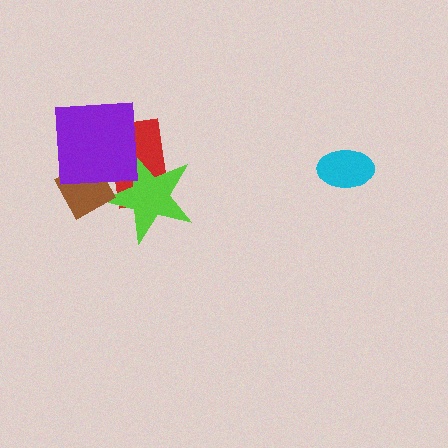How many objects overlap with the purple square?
3 objects overlap with the purple square.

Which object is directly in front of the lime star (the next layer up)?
The brown diamond is directly in front of the lime star.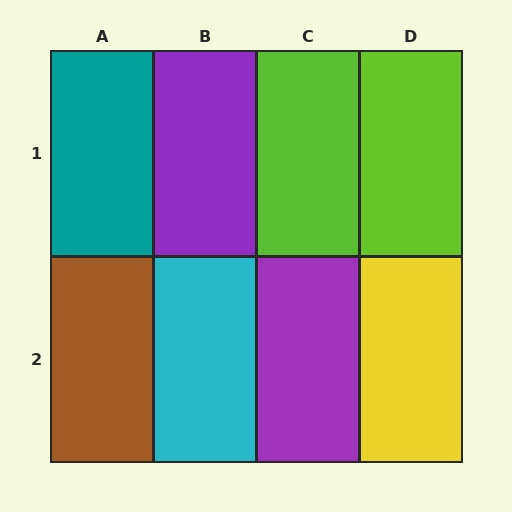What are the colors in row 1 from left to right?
Teal, purple, lime, lime.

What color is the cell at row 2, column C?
Purple.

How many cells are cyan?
1 cell is cyan.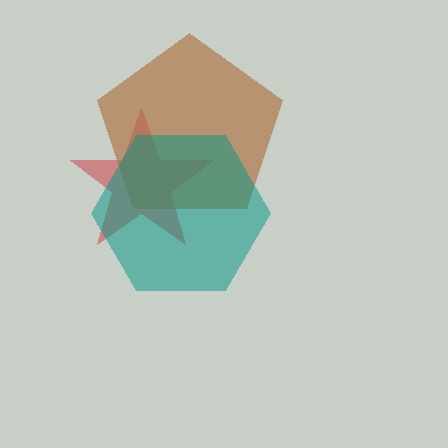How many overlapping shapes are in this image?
There are 3 overlapping shapes in the image.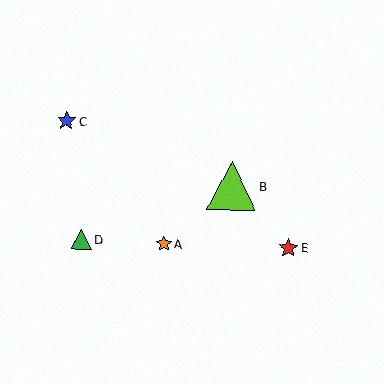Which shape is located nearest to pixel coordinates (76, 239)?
The green triangle (labeled D) at (82, 240) is nearest to that location.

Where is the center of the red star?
The center of the red star is at (288, 248).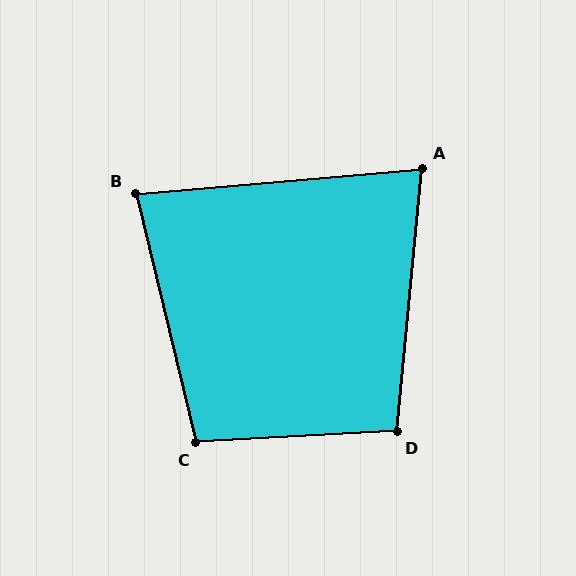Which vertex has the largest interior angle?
C, at approximately 100 degrees.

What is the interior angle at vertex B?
Approximately 81 degrees (acute).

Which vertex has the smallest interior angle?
A, at approximately 80 degrees.